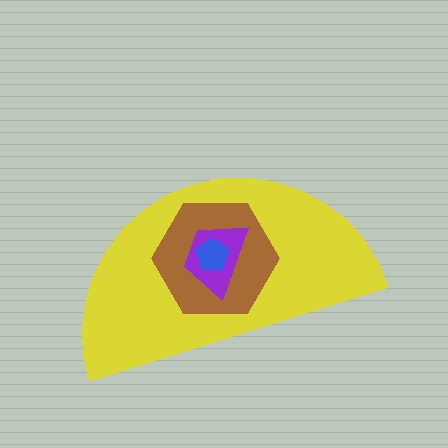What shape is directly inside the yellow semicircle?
The brown hexagon.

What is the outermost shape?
The yellow semicircle.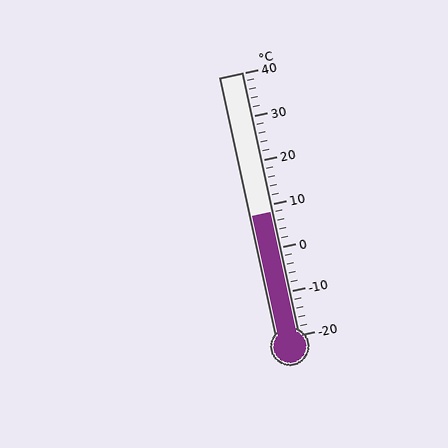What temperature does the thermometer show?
The thermometer shows approximately 8°C.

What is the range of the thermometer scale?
The thermometer scale ranges from -20°C to 40°C.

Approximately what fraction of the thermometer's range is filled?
The thermometer is filled to approximately 45% of its range.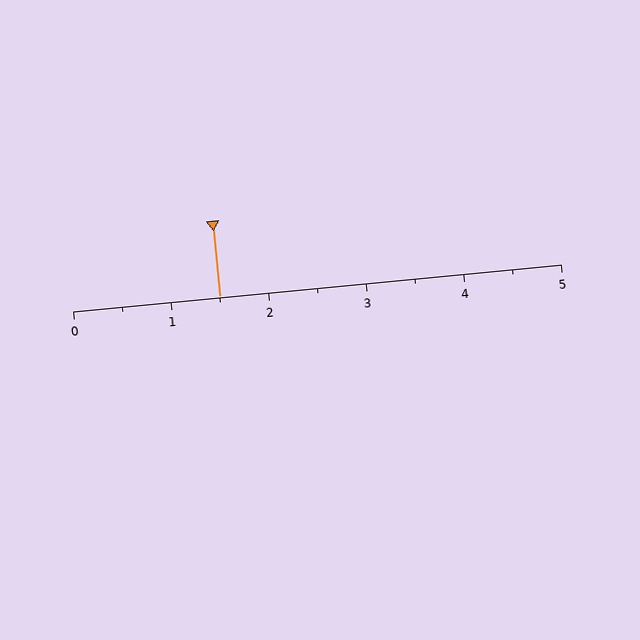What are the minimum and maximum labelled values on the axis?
The axis runs from 0 to 5.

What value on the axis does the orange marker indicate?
The marker indicates approximately 1.5.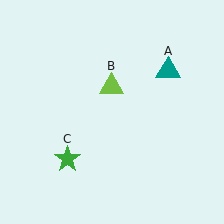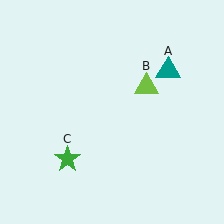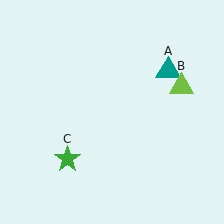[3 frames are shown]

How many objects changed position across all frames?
1 object changed position: lime triangle (object B).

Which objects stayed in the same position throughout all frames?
Teal triangle (object A) and green star (object C) remained stationary.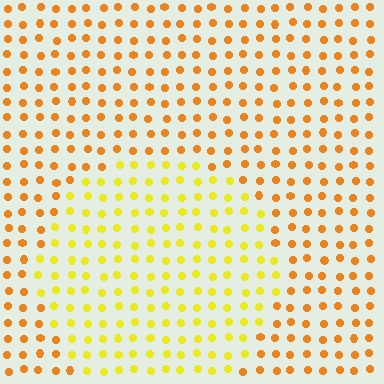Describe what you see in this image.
The image is filled with small orange elements in a uniform arrangement. A circle-shaped region is visible where the elements are tinted to a slightly different hue, forming a subtle color boundary.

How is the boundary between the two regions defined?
The boundary is defined purely by a slight shift in hue (about 30 degrees). Spacing, size, and orientation are identical on both sides.